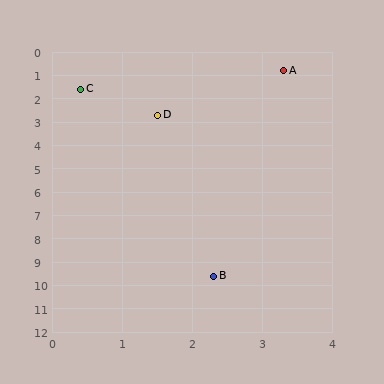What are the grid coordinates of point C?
Point C is at approximately (0.4, 1.6).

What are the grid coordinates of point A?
Point A is at approximately (3.3, 0.8).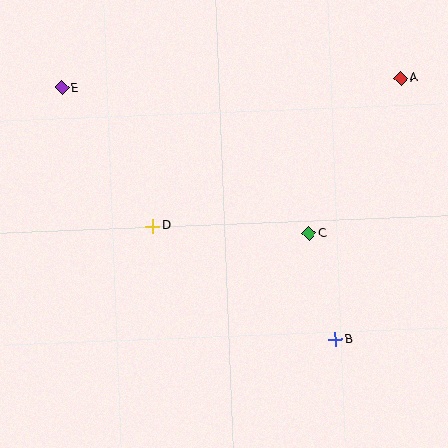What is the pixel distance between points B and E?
The distance between B and E is 371 pixels.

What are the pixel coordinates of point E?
Point E is at (62, 88).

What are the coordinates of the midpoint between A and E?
The midpoint between A and E is at (231, 83).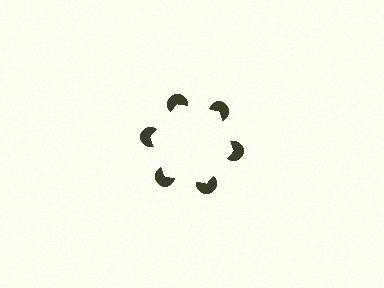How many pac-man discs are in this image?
There are 6 — one at each vertex of the illusory hexagon.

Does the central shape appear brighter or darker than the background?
It typically appears slightly brighter than the background, even though no actual brightness change is drawn.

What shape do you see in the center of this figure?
An illusory hexagon — its edges are inferred from the aligned wedge cuts in the pac-man discs, not physically drawn.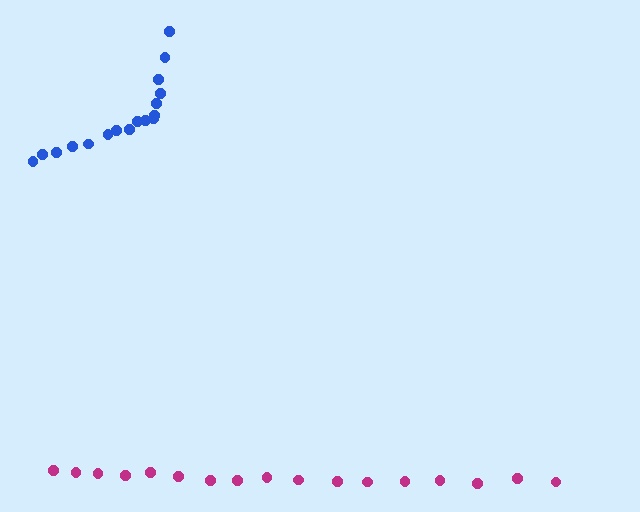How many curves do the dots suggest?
There are 2 distinct paths.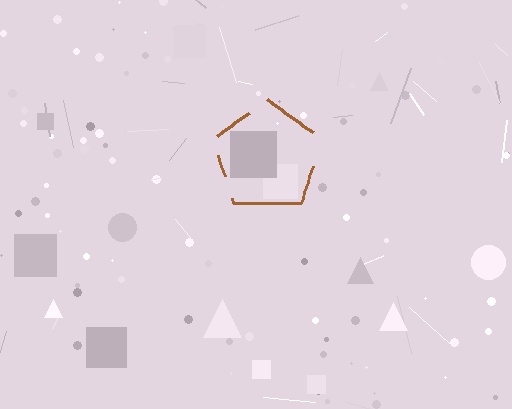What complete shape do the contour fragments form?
The contour fragments form a pentagon.